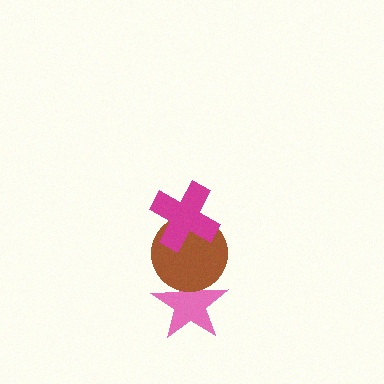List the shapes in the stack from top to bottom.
From top to bottom: the magenta cross, the brown circle, the pink star.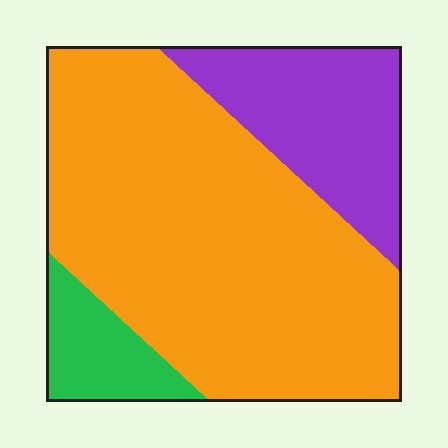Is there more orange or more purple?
Orange.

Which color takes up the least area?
Green, at roughly 10%.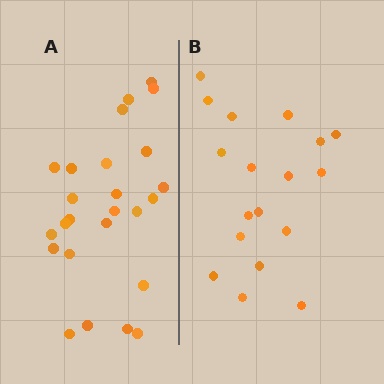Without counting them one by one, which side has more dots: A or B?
Region A (the left region) has more dots.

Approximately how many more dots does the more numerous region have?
Region A has roughly 8 or so more dots than region B.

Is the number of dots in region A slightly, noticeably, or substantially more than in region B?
Region A has noticeably more, but not dramatically so. The ratio is roughly 1.4 to 1.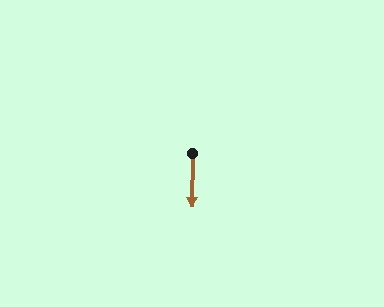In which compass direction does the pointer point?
South.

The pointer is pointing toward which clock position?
Roughly 6 o'clock.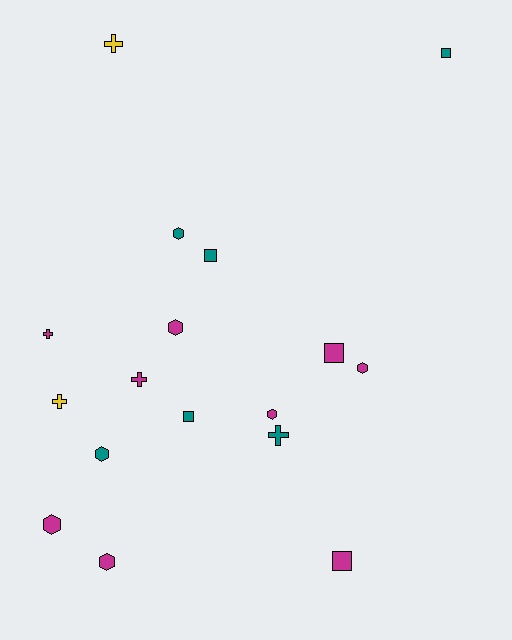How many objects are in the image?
There are 17 objects.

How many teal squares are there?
There are 3 teal squares.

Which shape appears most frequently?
Hexagon, with 7 objects.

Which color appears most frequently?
Magenta, with 9 objects.